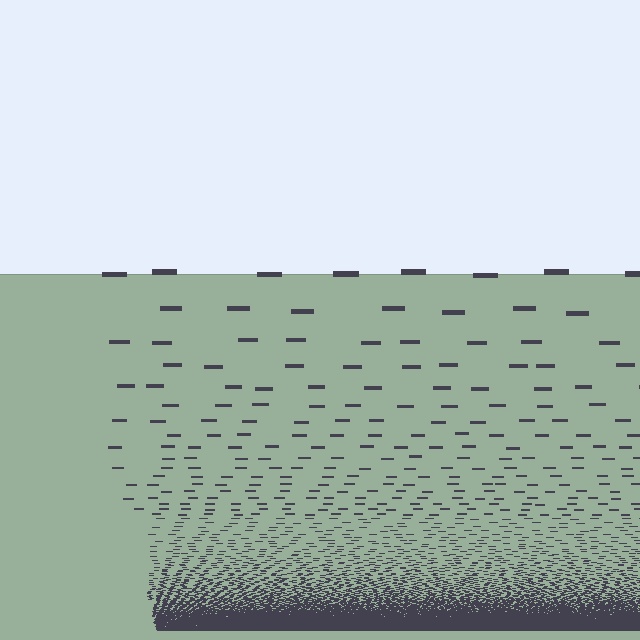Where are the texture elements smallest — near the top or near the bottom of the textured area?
Near the bottom.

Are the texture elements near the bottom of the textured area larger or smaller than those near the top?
Smaller. The gradient is inverted — elements near the bottom are smaller and denser.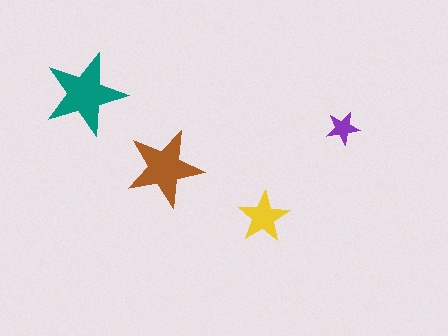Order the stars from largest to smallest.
the teal one, the brown one, the yellow one, the purple one.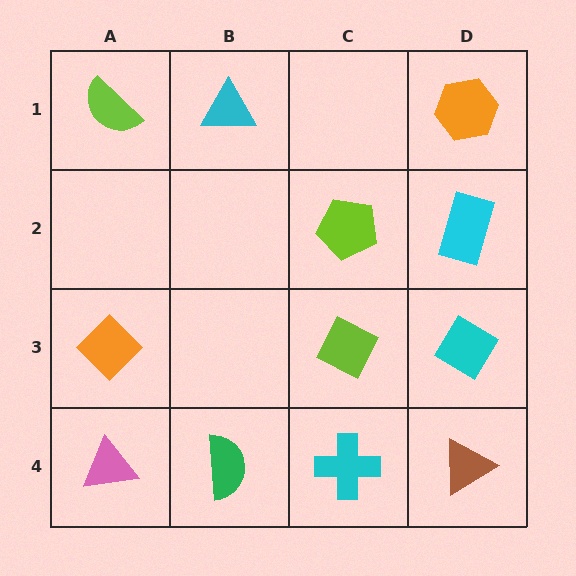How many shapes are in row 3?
3 shapes.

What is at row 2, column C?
A lime pentagon.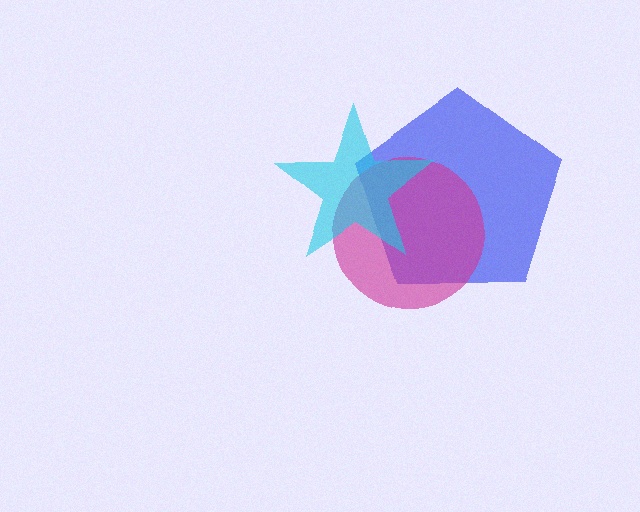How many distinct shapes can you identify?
There are 3 distinct shapes: a blue pentagon, a magenta circle, a cyan star.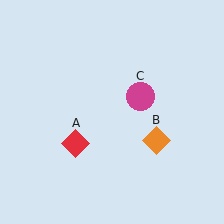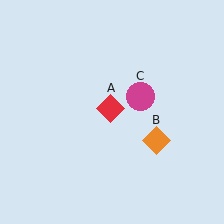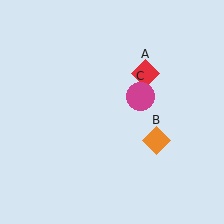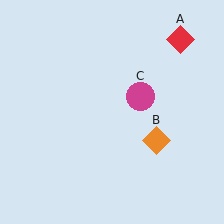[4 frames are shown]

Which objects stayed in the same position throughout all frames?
Orange diamond (object B) and magenta circle (object C) remained stationary.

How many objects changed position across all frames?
1 object changed position: red diamond (object A).